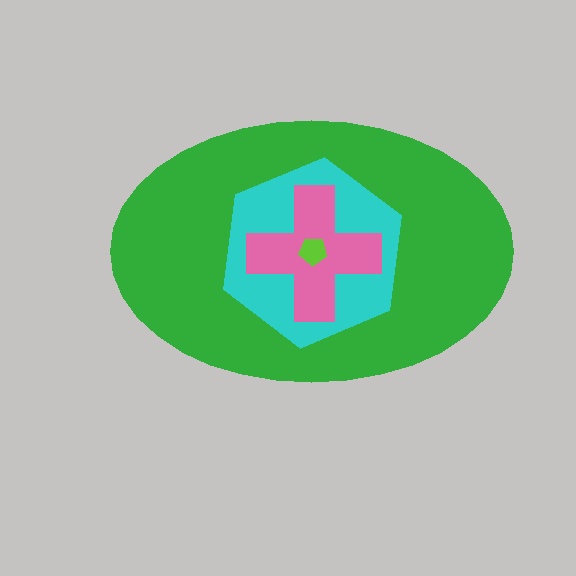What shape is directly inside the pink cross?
The lime pentagon.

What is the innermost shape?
The lime pentagon.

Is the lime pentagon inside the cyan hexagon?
Yes.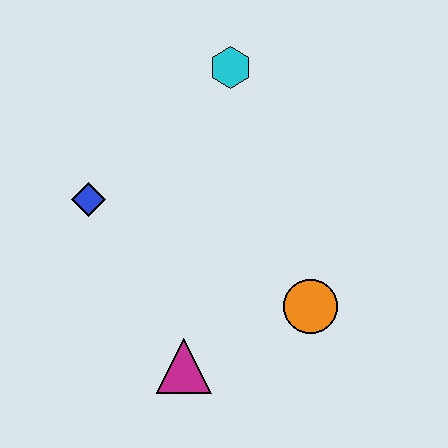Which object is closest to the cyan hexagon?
The blue diamond is closest to the cyan hexagon.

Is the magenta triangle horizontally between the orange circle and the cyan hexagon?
No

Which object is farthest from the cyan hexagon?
The magenta triangle is farthest from the cyan hexagon.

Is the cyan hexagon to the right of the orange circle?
No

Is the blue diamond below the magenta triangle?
No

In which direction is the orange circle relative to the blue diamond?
The orange circle is to the right of the blue diamond.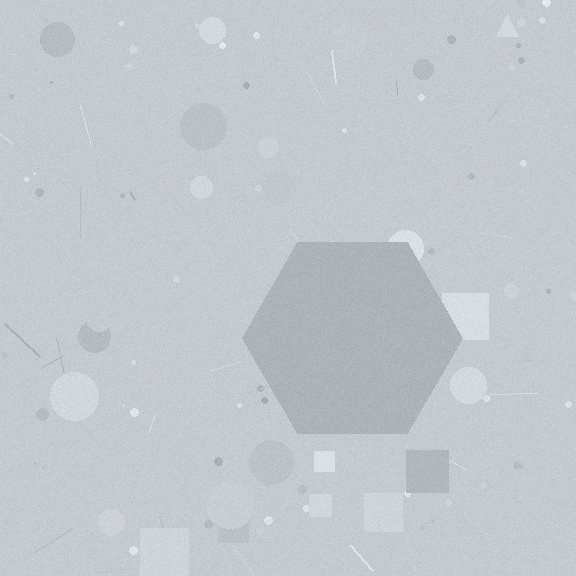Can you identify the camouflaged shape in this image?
The camouflaged shape is a hexagon.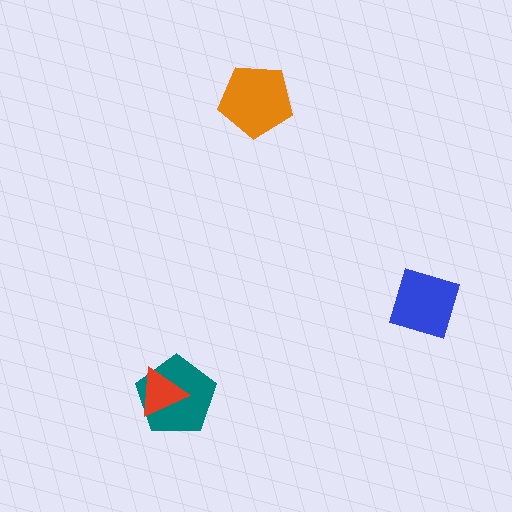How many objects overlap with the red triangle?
1 object overlaps with the red triangle.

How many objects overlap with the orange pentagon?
0 objects overlap with the orange pentagon.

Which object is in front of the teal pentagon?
The red triangle is in front of the teal pentagon.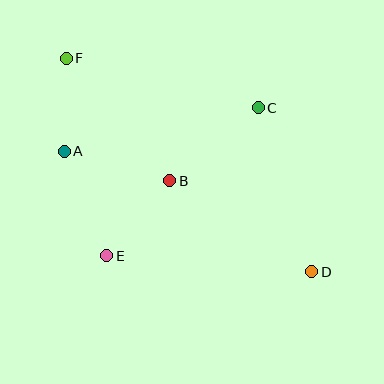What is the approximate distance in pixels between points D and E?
The distance between D and E is approximately 206 pixels.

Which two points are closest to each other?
Points A and F are closest to each other.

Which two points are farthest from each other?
Points D and F are farthest from each other.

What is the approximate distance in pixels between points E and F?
The distance between E and F is approximately 201 pixels.